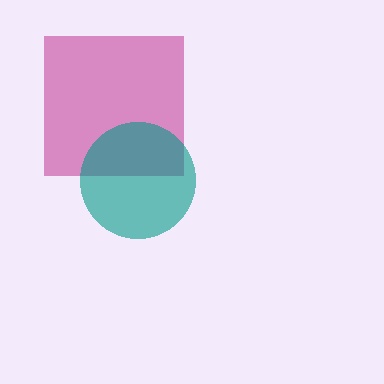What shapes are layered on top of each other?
The layered shapes are: a magenta square, a teal circle.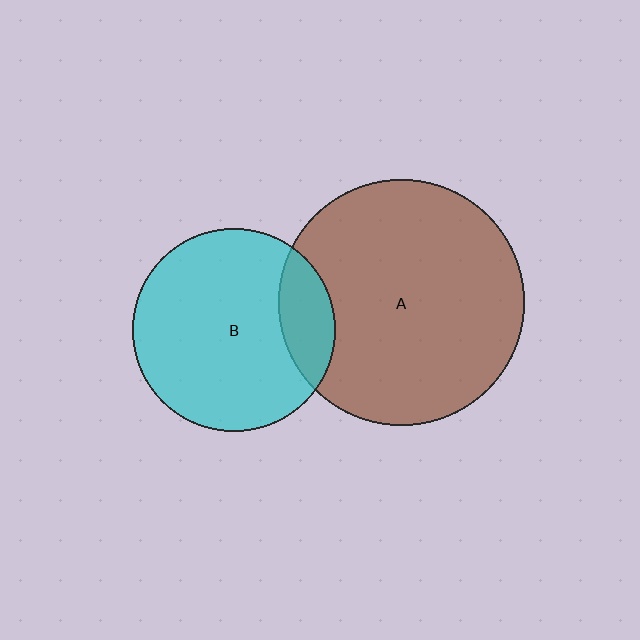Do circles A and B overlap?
Yes.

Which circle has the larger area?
Circle A (brown).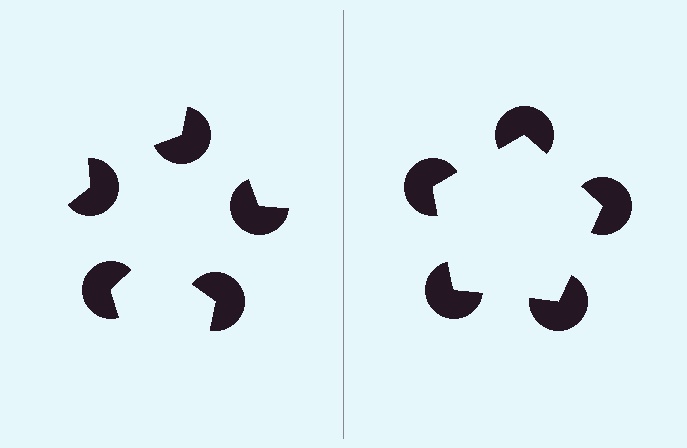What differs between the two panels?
The pac-man discs are positioned identically on both sides; only the wedge orientations differ. On the right they align to a pentagon; on the left they are misaligned.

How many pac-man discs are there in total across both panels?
10 — 5 on each side.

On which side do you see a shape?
An illusory pentagon appears on the right side. On the left side the wedge cuts are rotated, so no coherent shape forms.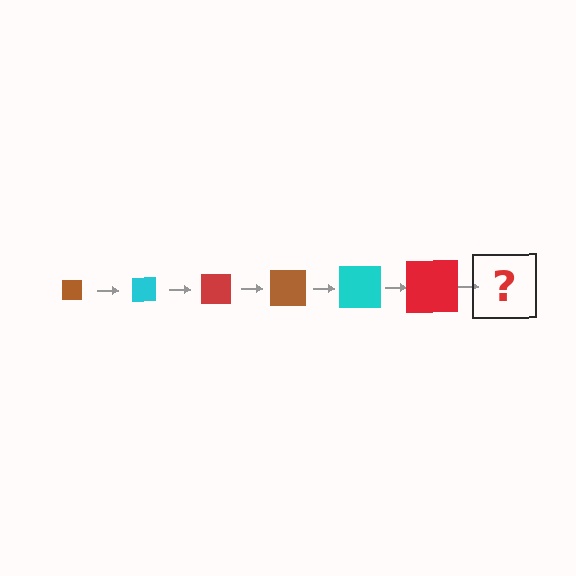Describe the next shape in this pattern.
It should be a brown square, larger than the previous one.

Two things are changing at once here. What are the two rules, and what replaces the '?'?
The two rules are that the square grows larger each step and the color cycles through brown, cyan, and red. The '?' should be a brown square, larger than the previous one.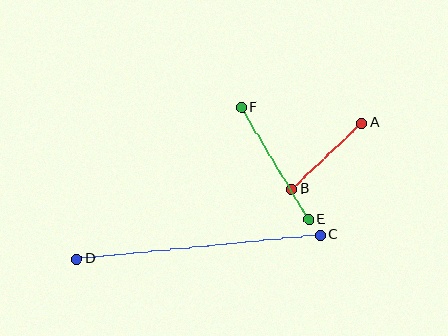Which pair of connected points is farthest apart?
Points C and D are farthest apart.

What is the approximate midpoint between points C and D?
The midpoint is at approximately (199, 247) pixels.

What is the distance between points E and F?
The distance is approximately 131 pixels.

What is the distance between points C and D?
The distance is approximately 245 pixels.